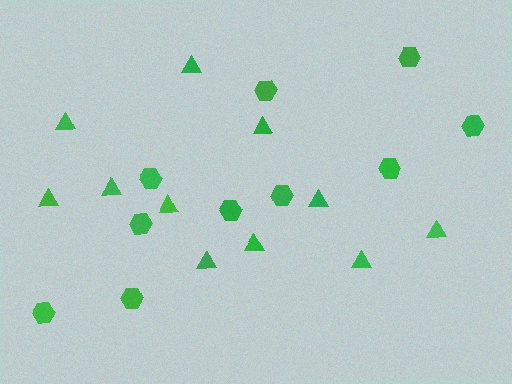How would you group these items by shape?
There are 2 groups: one group of triangles (11) and one group of hexagons (10).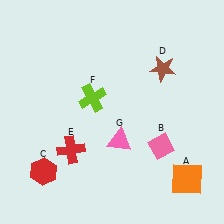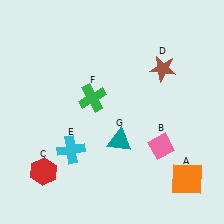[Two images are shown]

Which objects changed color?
E changed from red to cyan. F changed from lime to green. G changed from pink to teal.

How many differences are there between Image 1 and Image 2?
There are 3 differences between the two images.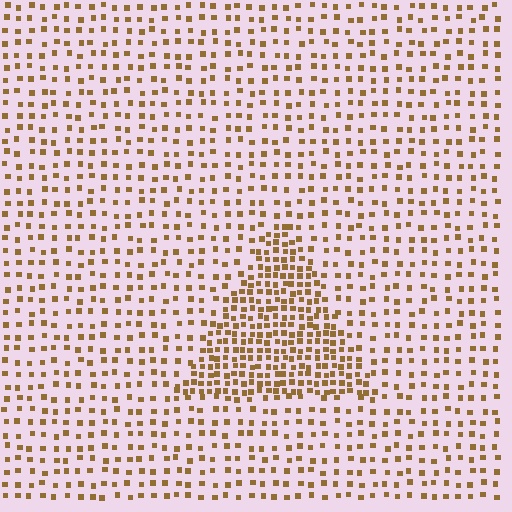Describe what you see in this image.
The image contains small brown elements arranged at two different densities. A triangle-shaped region is visible where the elements are more densely packed than the surrounding area.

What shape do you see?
I see a triangle.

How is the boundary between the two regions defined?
The boundary is defined by a change in element density (approximately 2.2x ratio). All elements are the same color, size, and shape.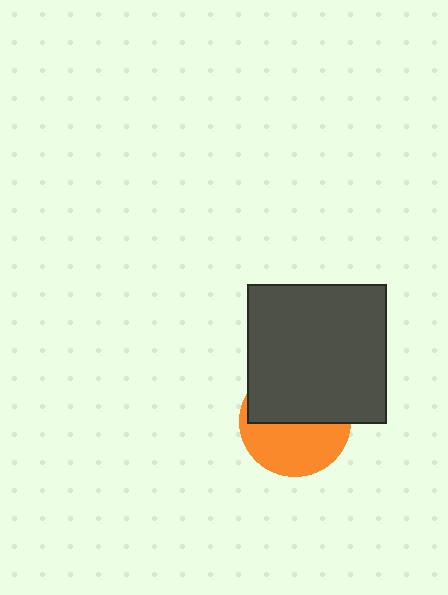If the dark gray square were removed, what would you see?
You would see the complete orange circle.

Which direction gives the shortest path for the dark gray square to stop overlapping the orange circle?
Moving up gives the shortest separation.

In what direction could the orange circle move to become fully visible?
The orange circle could move down. That would shift it out from behind the dark gray square entirely.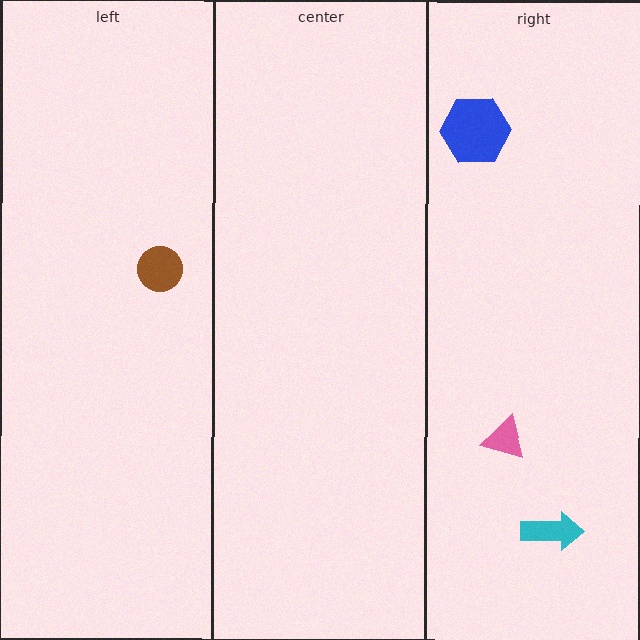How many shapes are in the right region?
3.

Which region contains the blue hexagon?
The right region.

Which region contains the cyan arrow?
The right region.